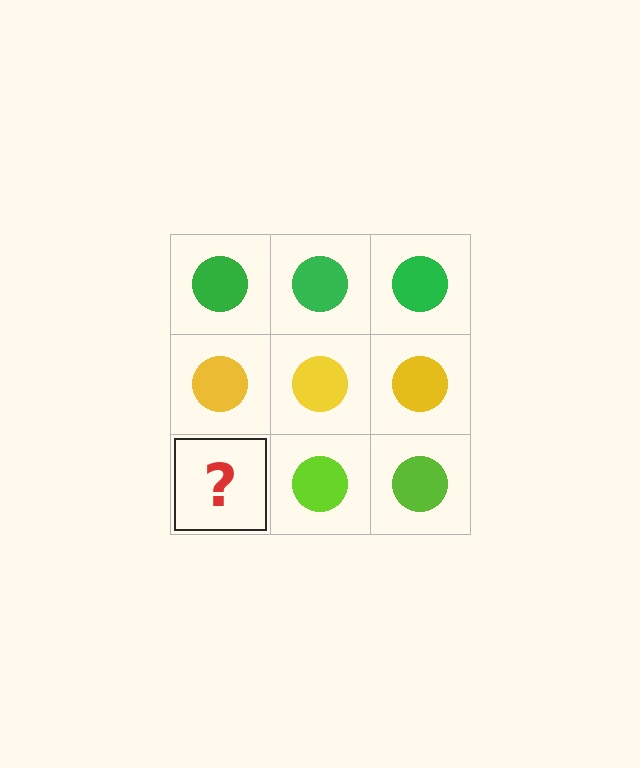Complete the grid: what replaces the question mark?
The question mark should be replaced with a lime circle.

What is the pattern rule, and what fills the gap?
The rule is that each row has a consistent color. The gap should be filled with a lime circle.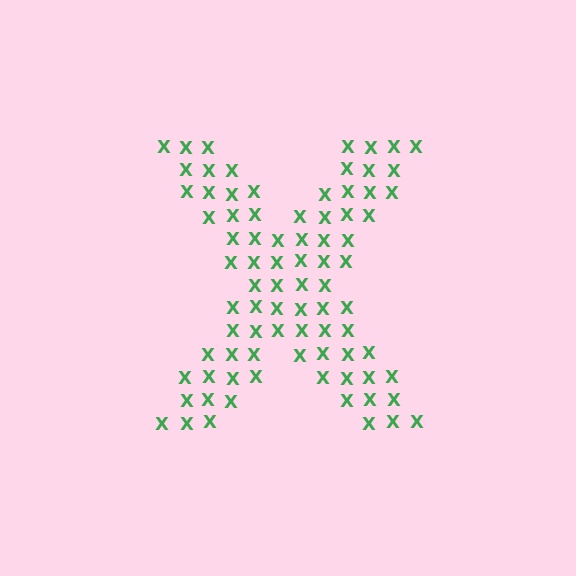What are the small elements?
The small elements are letter X's.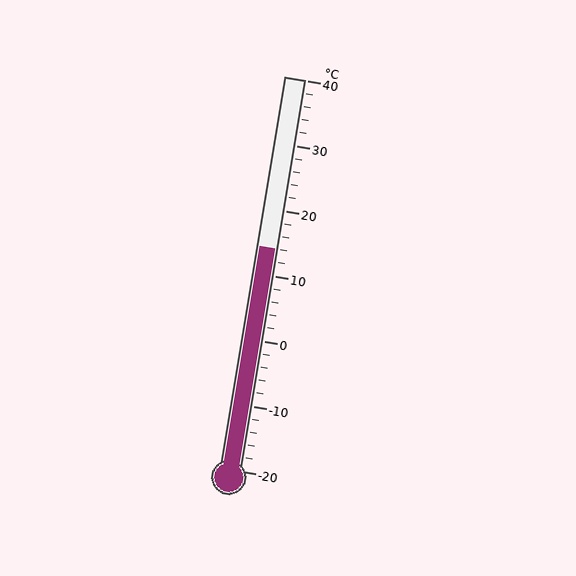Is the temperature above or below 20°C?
The temperature is below 20°C.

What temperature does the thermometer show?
The thermometer shows approximately 14°C.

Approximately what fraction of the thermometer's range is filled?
The thermometer is filled to approximately 55% of its range.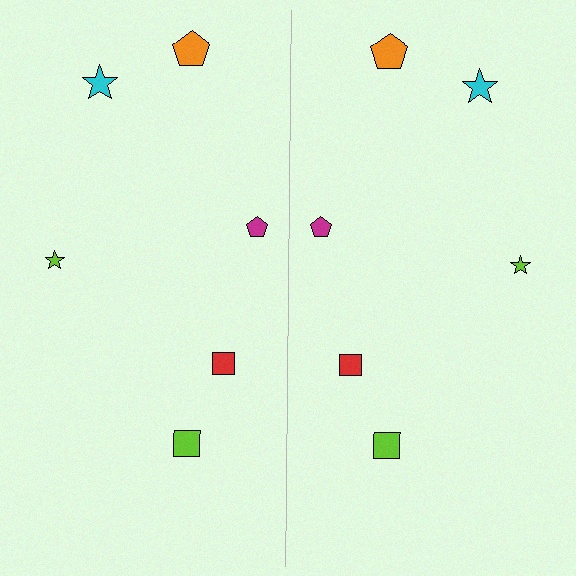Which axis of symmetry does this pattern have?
The pattern has a vertical axis of symmetry running through the center of the image.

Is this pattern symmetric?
Yes, this pattern has bilateral (reflection) symmetry.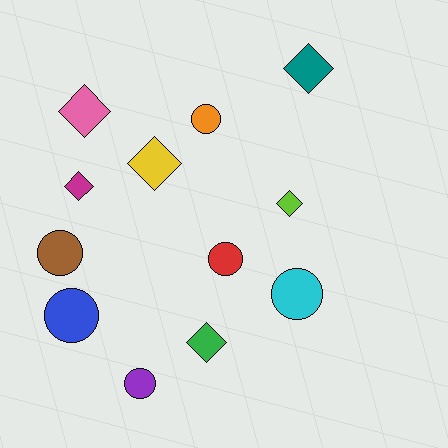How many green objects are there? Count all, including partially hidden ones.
There is 1 green object.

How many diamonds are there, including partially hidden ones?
There are 6 diamonds.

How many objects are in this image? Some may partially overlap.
There are 12 objects.